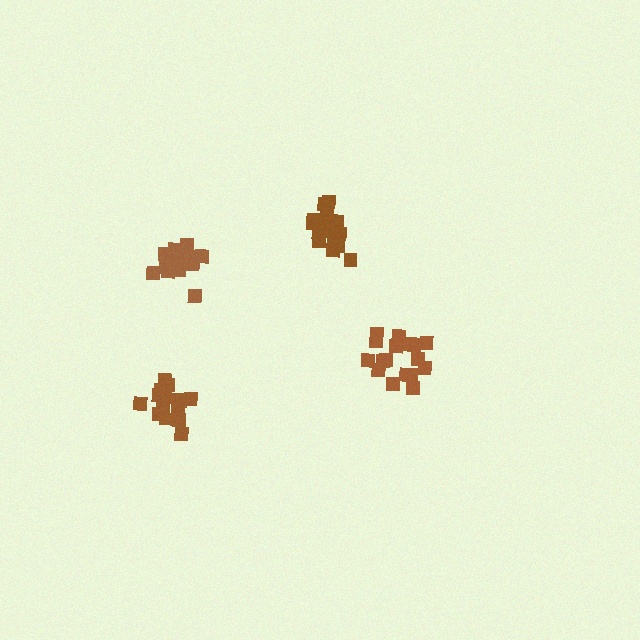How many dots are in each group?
Group 1: 15 dots, Group 2: 17 dots, Group 3: 18 dots, Group 4: 14 dots (64 total).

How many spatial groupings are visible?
There are 4 spatial groupings.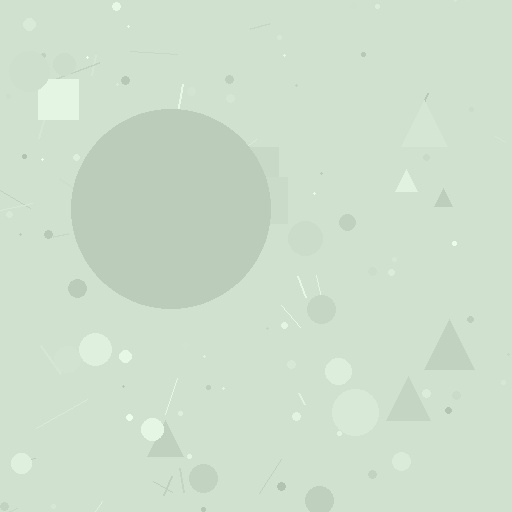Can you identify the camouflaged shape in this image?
The camouflaged shape is a circle.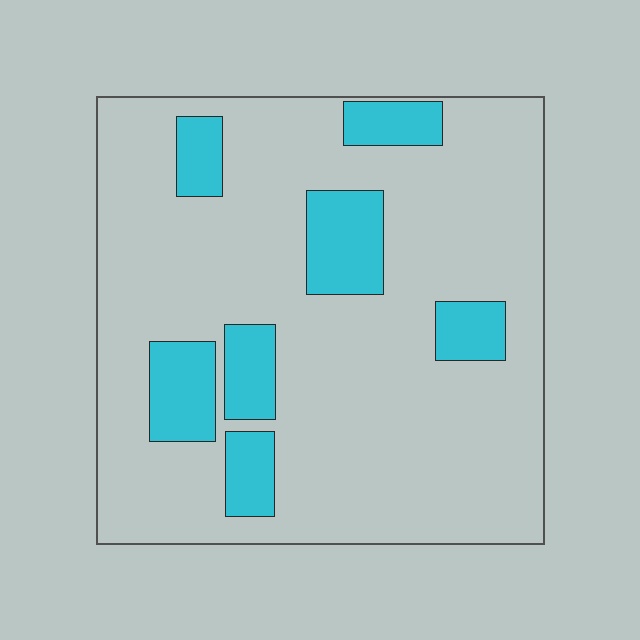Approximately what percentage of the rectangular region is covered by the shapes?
Approximately 20%.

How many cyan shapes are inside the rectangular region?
7.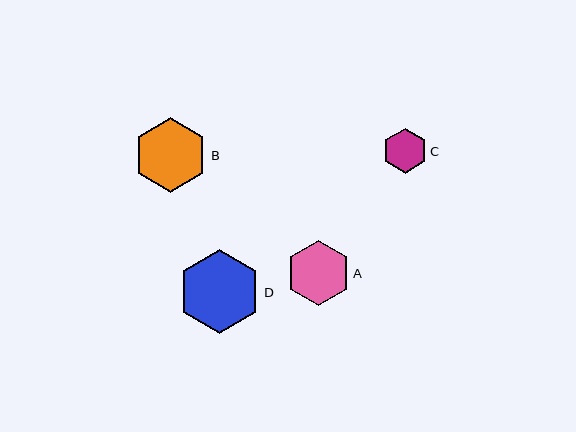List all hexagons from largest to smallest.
From largest to smallest: D, B, A, C.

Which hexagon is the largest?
Hexagon D is the largest with a size of approximately 84 pixels.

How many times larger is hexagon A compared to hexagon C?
Hexagon A is approximately 1.5 times the size of hexagon C.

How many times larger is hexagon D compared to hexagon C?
Hexagon D is approximately 1.9 times the size of hexagon C.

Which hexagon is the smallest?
Hexagon C is the smallest with a size of approximately 44 pixels.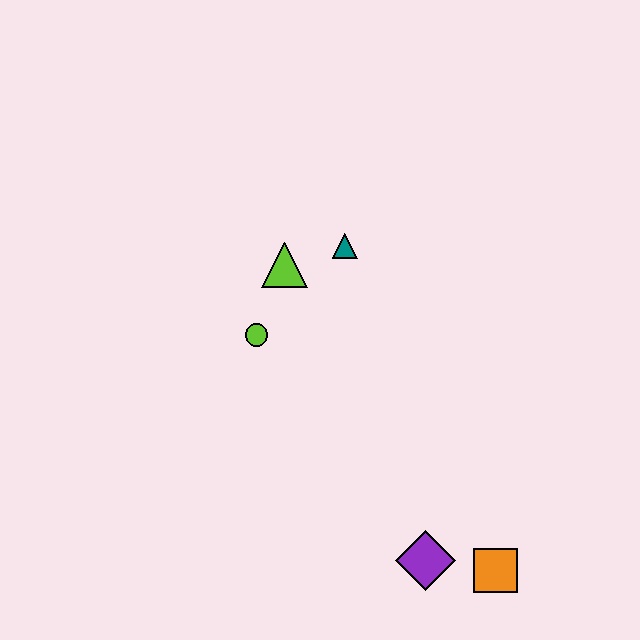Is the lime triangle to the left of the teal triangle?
Yes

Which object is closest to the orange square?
The purple diamond is closest to the orange square.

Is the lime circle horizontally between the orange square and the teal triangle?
No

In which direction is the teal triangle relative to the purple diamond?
The teal triangle is above the purple diamond.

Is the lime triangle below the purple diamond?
No